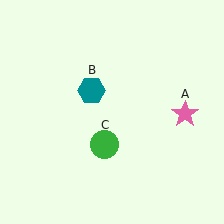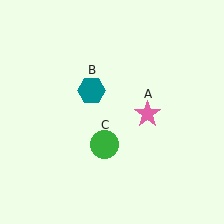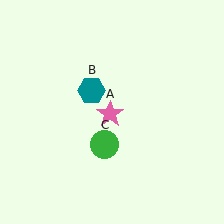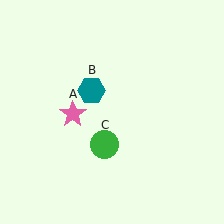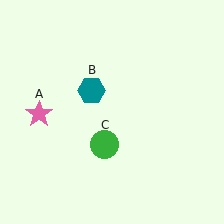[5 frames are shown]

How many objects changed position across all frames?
1 object changed position: pink star (object A).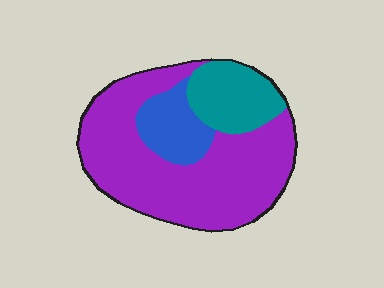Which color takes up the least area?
Blue, at roughly 15%.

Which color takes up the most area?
Purple, at roughly 65%.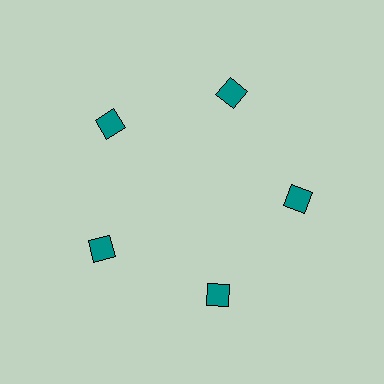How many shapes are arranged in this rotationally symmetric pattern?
There are 5 shapes, arranged in 5 groups of 1.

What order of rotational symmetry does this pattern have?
This pattern has 5-fold rotational symmetry.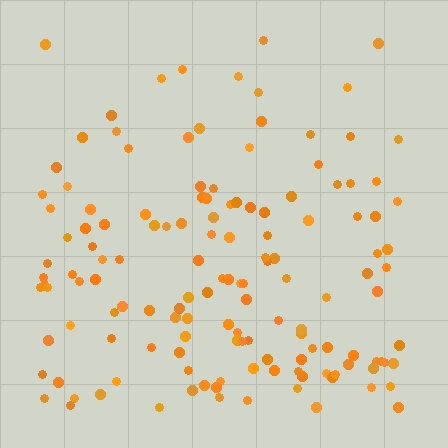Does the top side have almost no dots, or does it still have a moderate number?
Still a moderate number, just noticeably fewer than the bottom.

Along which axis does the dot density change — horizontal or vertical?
Vertical.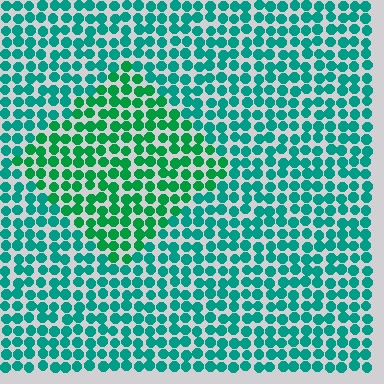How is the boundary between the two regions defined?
The boundary is defined purely by a slight shift in hue (about 28 degrees). Spacing, size, and orientation are identical on both sides.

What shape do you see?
I see a diamond.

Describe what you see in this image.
The image is filled with small teal elements in a uniform arrangement. A diamond-shaped region is visible where the elements are tinted to a slightly different hue, forming a subtle color boundary.